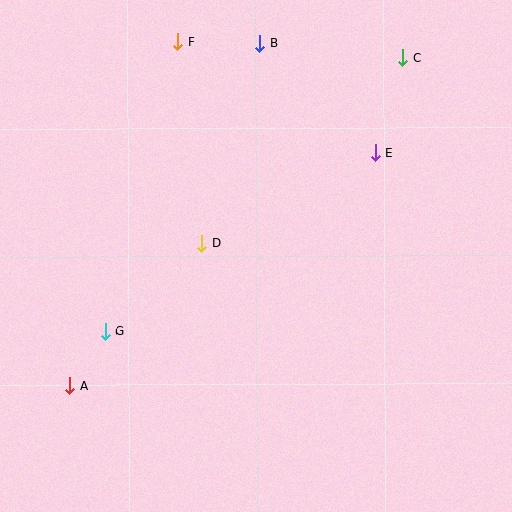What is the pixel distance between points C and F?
The distance between C and F is 226 pixels.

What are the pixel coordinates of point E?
Point E is at (375, 152).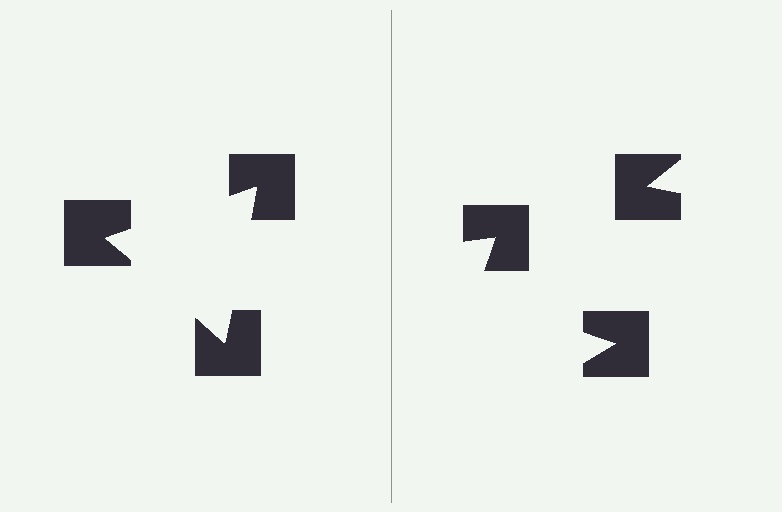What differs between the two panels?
The notched squares are positioned identically on both sides; only the wedge orientations differ. On the left they align to a triangle; on the right they are misaligned.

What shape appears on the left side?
An illusory triangle.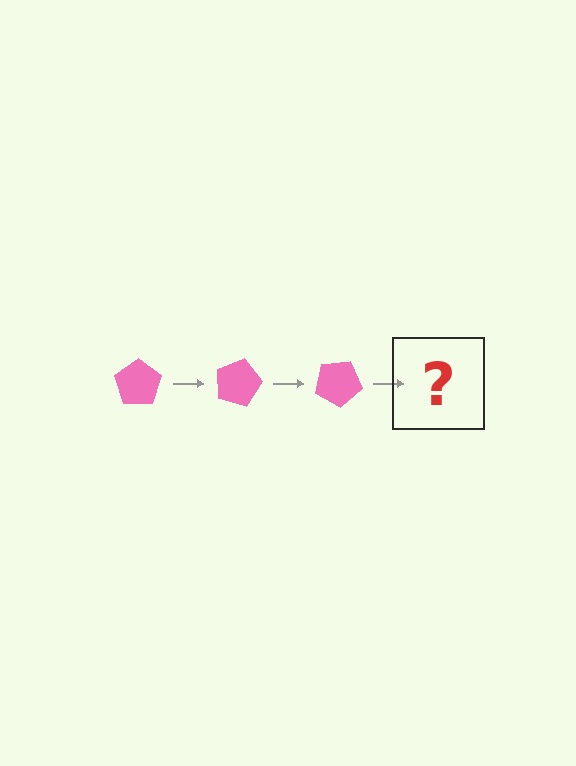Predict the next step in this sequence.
The next step is a pink pentagon rotated 45 degrees.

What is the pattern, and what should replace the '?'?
The pattern is that the pentagon rotates 15 degrees each step. The '?' should be a pink pentagon rotated 45 degrees.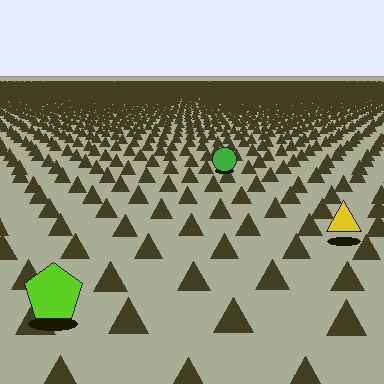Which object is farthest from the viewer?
The green circle is farthest from the viewer. It appears smaller and the ground texture around it is denser.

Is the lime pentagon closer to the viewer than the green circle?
Yes. The lime pentagon is closer — you can tell from the texture gradient: the ground texture is coarser near it.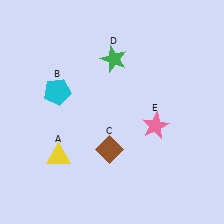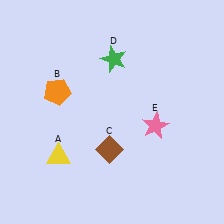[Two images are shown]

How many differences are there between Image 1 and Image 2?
There is 1 difference between the two images.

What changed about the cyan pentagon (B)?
In Image 1, B is cyan. In Image 2, it changed to orange.